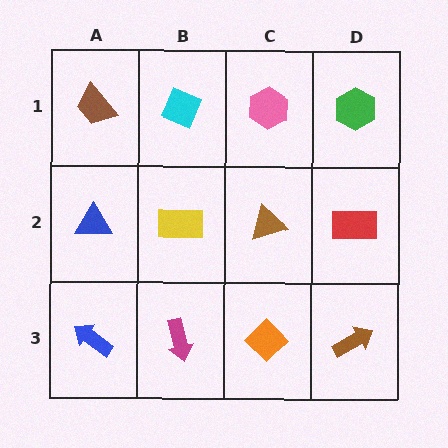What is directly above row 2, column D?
A green hexagon.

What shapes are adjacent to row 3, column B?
A yellow rectangle (row 2, column B), a blue arrow (row 3, column A), an orange diamond (row 3, column C).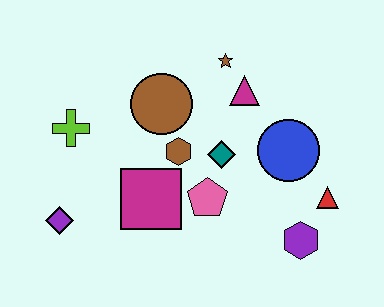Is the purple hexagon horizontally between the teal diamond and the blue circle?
No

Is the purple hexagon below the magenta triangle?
Yes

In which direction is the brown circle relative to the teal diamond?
The brown circle is to the left of the teal diamond.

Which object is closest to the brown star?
The magenta triangle is closest to the brown star.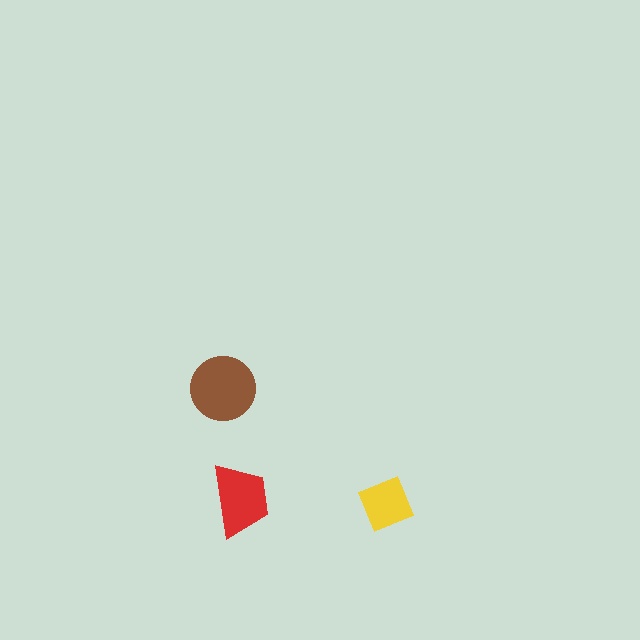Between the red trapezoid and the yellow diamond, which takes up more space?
The red trapezoid.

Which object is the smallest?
The yellow diamond.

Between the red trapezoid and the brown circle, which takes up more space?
The brown circle.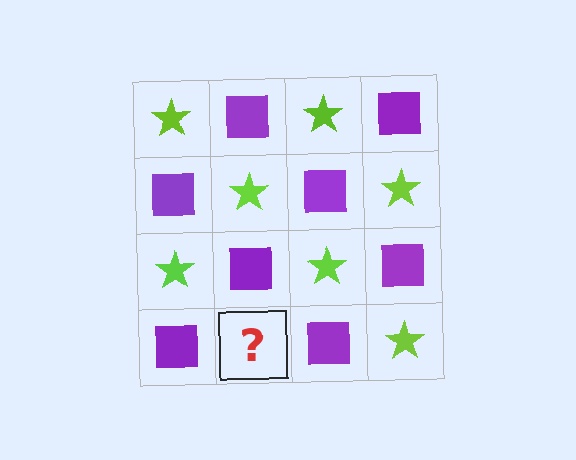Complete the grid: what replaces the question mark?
The question mark should be replaced with a lime star.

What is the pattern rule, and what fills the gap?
The rule is that it alternates lime star and purple square in a checkerboard pattern. The gap should be filled with a lime star.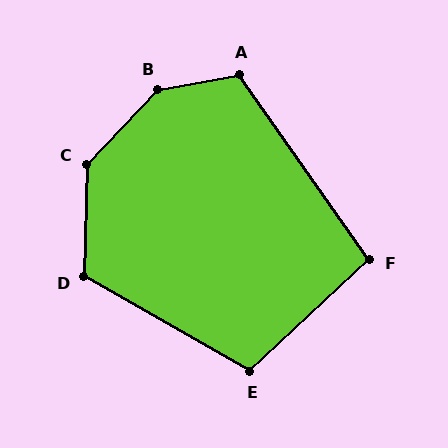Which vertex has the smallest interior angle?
F, at approximately 98 degrees.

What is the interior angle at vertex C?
Approximately 138 degrees (obtuse).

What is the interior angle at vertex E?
Approximately 107 degrees (obtuse).